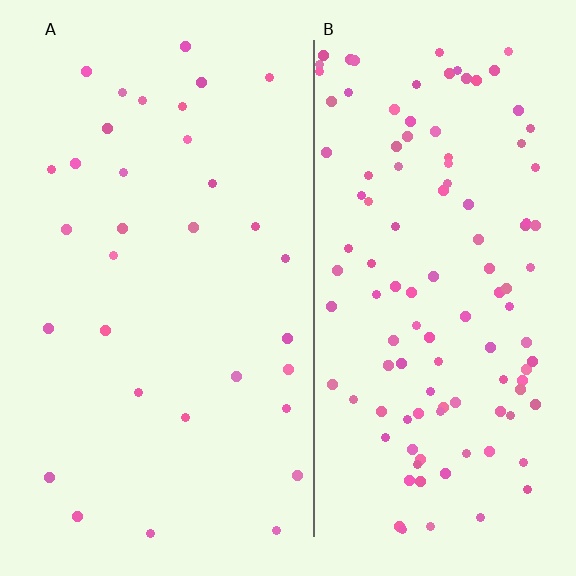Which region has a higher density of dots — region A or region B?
B (the right).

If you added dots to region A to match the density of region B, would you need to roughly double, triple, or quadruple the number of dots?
Approximately quadruple.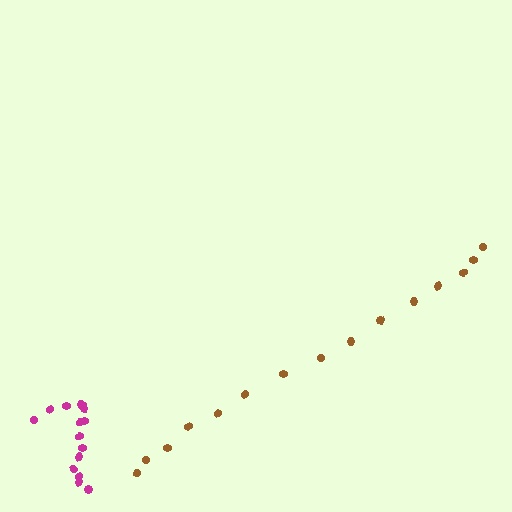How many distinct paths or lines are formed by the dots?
There are 2 distinct paths.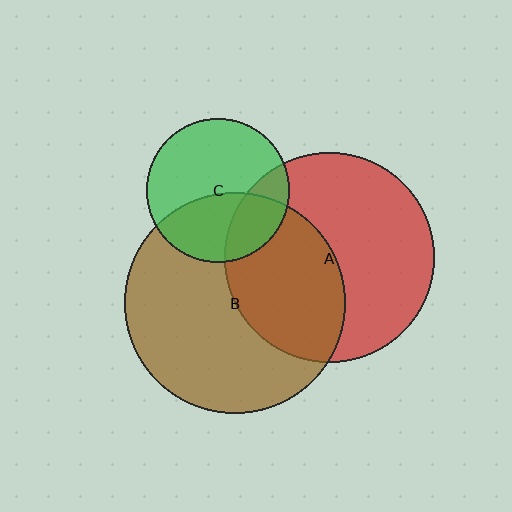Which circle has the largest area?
Circle B (brown).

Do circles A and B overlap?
Yes.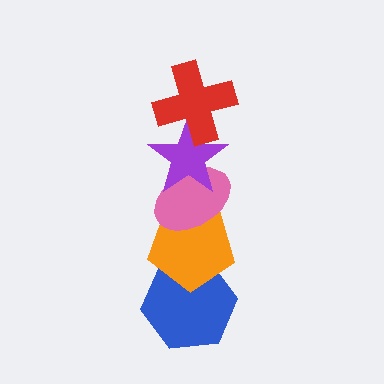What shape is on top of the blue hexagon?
The orange pentagon is on top of the blue hexagon.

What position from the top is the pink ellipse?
The pink ellipse is 3rd from the top.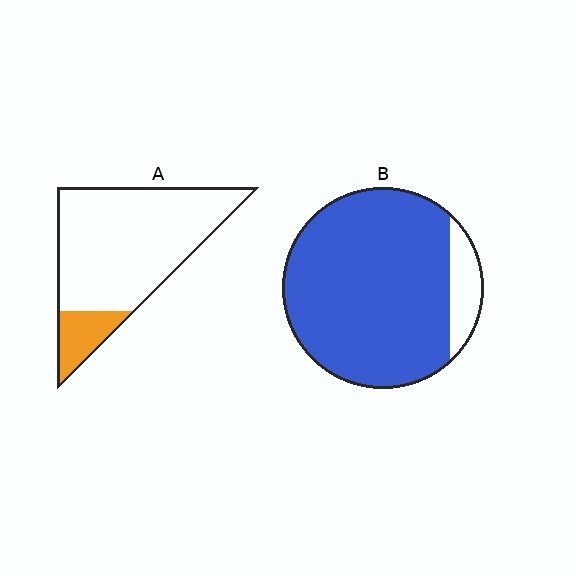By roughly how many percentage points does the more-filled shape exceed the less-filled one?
By roughly 75 percentage points (B over A).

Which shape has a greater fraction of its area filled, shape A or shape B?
Shape B.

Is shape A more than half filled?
No.